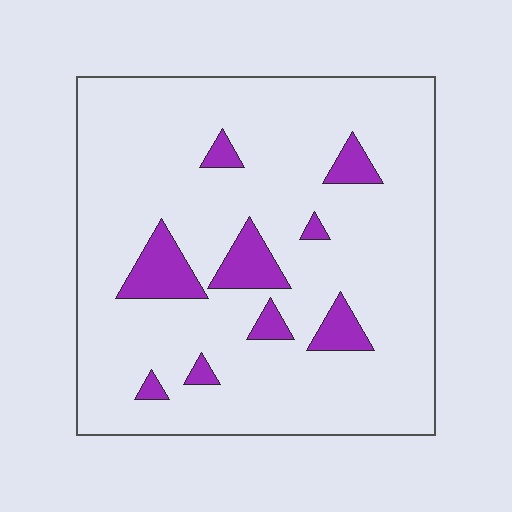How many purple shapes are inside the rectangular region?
9.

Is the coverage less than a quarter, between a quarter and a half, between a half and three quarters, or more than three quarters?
Less than a quarter.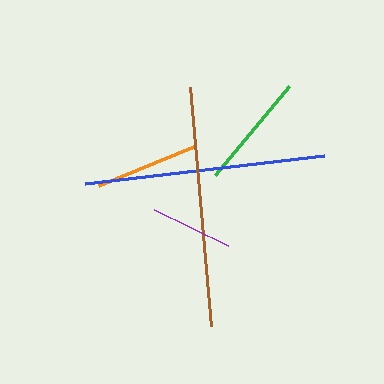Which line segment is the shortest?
The purple line is the shortest at approximately 82 pixels.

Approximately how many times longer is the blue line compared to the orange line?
The blue line is approximately 2.3 times the length of the orange line.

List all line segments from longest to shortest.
From longest to shortest: blue, brown, green, orange, purple.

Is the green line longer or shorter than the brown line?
The brown line is longer than the green line.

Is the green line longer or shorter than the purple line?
The green line is longer than the purple line.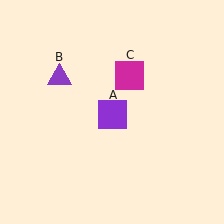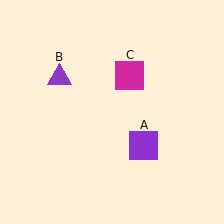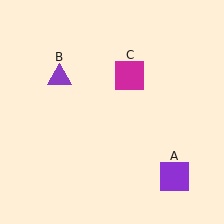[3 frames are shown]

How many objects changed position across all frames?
1 object changed position: purple square (object A).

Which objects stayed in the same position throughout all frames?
Purple triangle (object B) and magenta square (object C) remained stationary.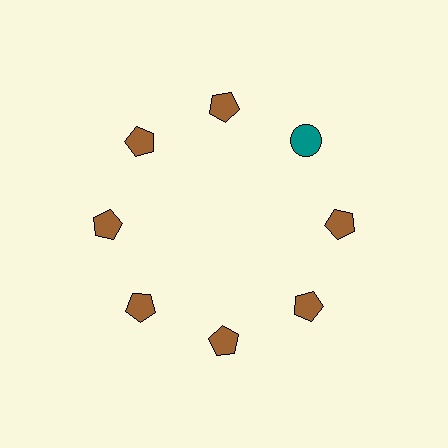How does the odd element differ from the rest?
It differs in both color (teal instead of brown) and shape (circle instead of pentagon).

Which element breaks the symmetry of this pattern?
The teal circle at roughly the 2 o'clock position breaks the symmetry. All other shapes are brown pentagons.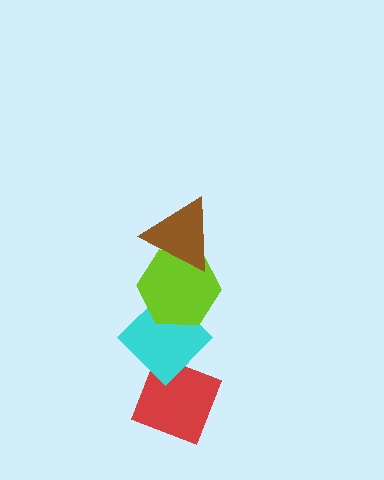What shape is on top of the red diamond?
The cyan diamond is on top of the red diamond.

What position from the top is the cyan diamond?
The cyan diamond is 3rd from the top.